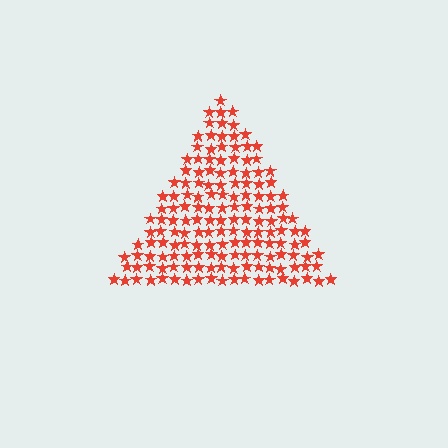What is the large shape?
The large shape is a triangle.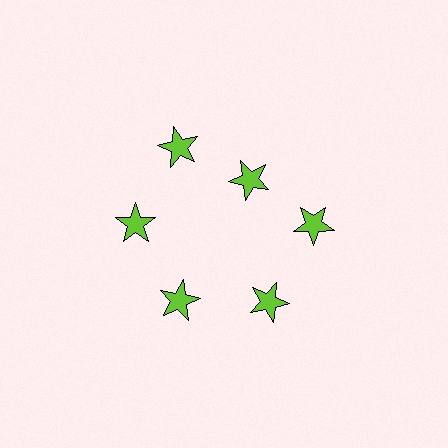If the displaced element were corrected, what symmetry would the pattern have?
It would have 6-fold rotational symmetry — the pattern would map onto itself every 60 degrees.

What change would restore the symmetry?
The symmetry would be restored by moving it outward, back onto the ring so that all 6 stars sit at equal angles and equal distance from the center.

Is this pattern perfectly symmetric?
No. The 6 lime stars are arranged in a ring, but one element near the 1 o'clock position is pulled inward toward the center, breaking the 6-fold rotational symmetry.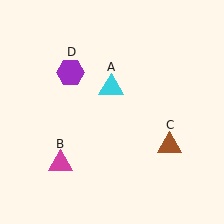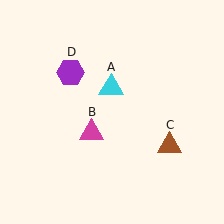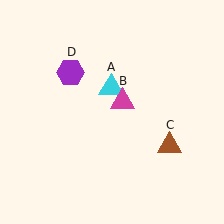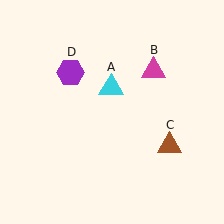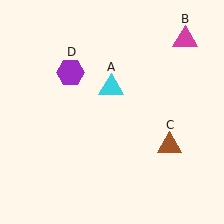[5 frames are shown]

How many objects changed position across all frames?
1 object changed position: magenta triangle (object B).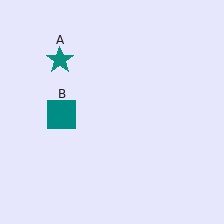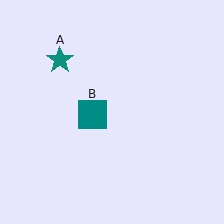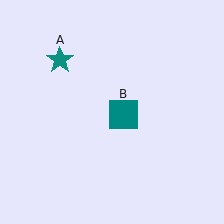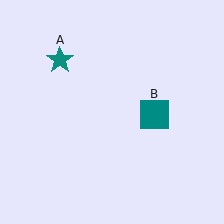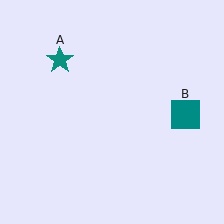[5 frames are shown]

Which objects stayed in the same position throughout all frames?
Teal star (object A) remained stationary.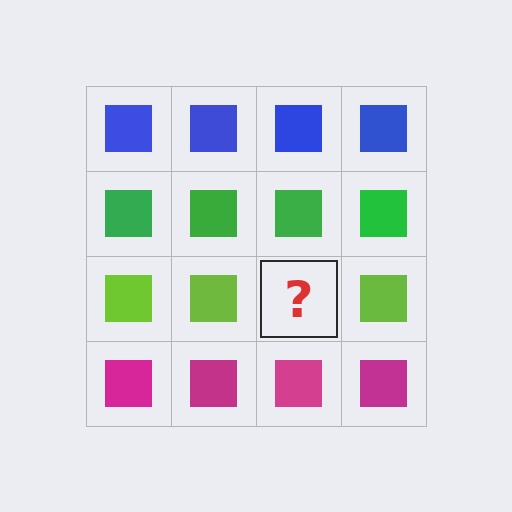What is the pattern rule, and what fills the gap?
The rule is that each row has a consistent color. The gap should be filled with a lime square.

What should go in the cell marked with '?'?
The missing cell should contain a lime square.